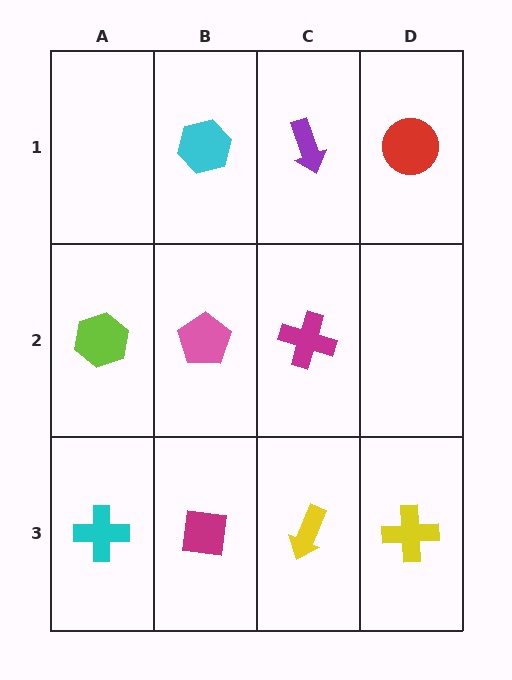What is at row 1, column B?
A cyan hexagon.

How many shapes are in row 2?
3 shapes.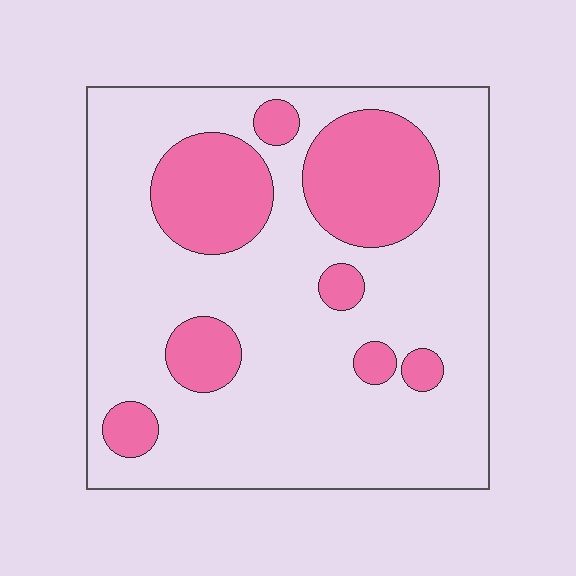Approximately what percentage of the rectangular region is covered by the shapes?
Approximately 25%.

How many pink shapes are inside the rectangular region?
8.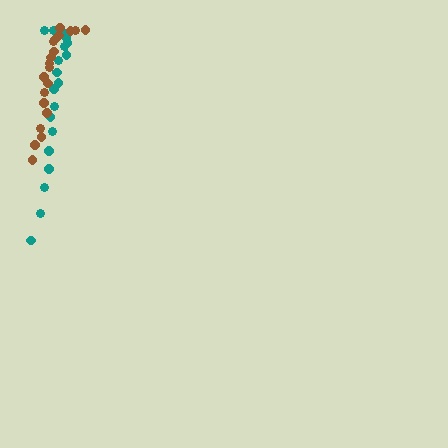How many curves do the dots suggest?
There are 2 distinct paths.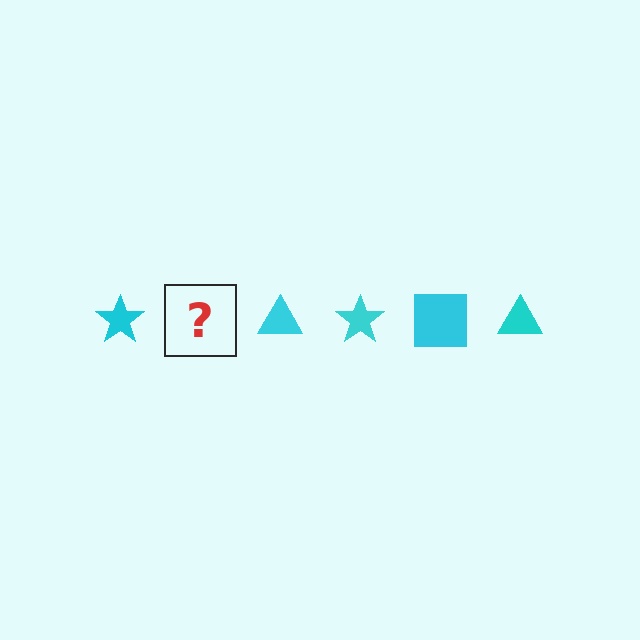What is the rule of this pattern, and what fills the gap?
The rule is that the pattern cycles through star, square, triangle shapes in cyan. The gap should be filled with a cyan square.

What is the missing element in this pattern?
The missing element is a cyan square.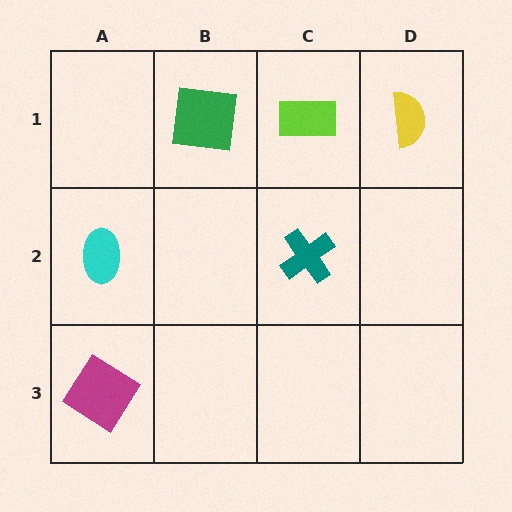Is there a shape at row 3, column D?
No, that cell is empty.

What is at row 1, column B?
A green square.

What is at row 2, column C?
A teal cross.